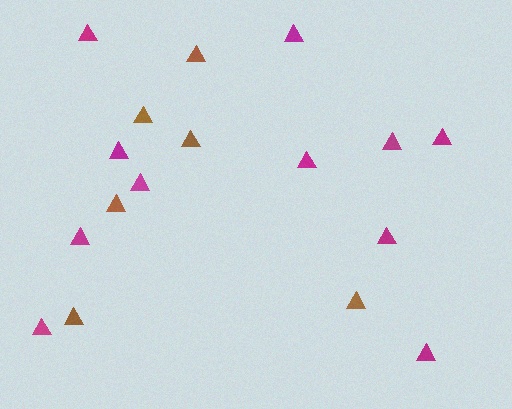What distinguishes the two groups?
There are 2 groups: one group of magenta triangles (11) and one group of brown triangles (6).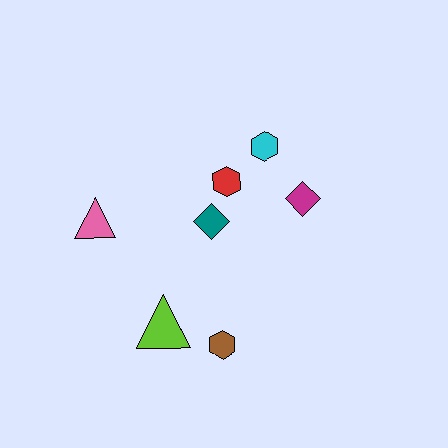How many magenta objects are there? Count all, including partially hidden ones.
There is 1 magenta object.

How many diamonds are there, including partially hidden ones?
There are 2 diamonds.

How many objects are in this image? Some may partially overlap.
There are 7 objects.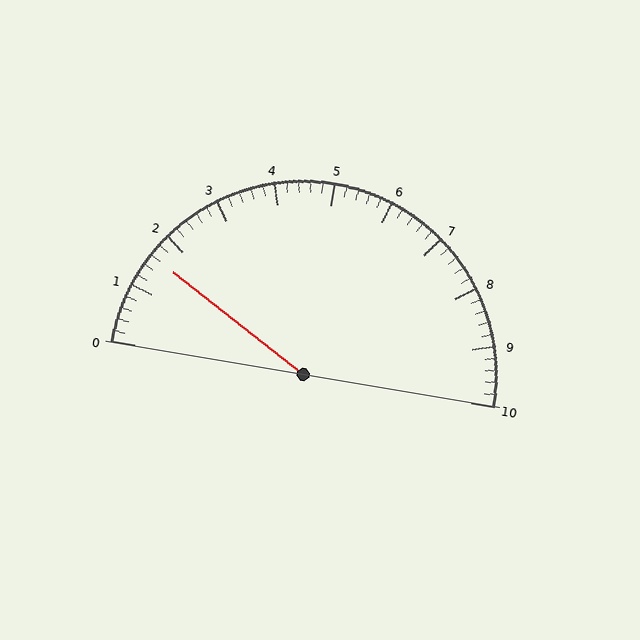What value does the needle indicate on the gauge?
The needle indicates approximately 1.6.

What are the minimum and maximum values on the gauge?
The gauge ranges from 0 to 10.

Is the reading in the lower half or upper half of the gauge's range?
The reading is in the lower half of the range (0 to 10).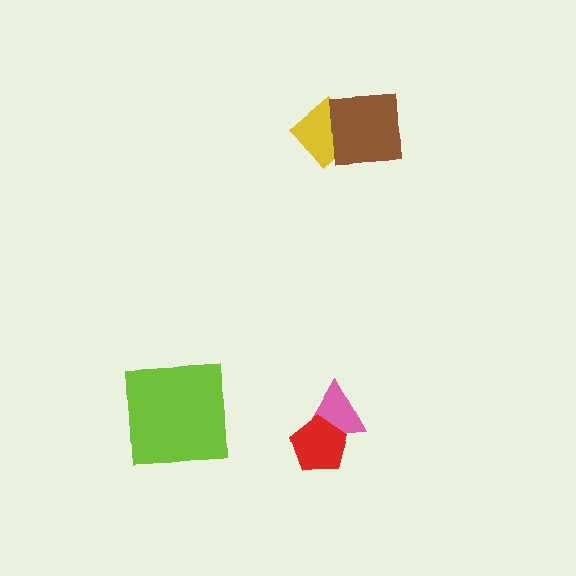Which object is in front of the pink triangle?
The red pentagon is in front of the pink triangle.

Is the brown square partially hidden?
No, no other shape covers it.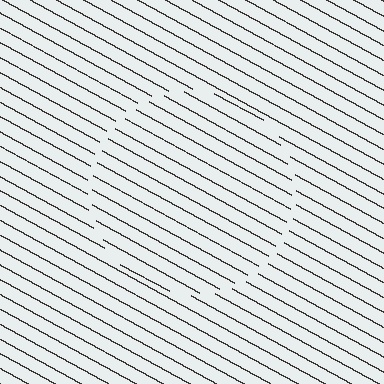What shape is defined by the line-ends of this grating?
An illusory circle. The interior of the shape contains the same grating, shifted by half a period — the contour is defined by the phase discontinuity where line-ends from the inner and outer gratings abut.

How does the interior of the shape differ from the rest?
The interior of the shape contains the same grating, shifted by half a period — the contour is defined by the phase discontinuity where line-ends from the inner and outer gratings abut.